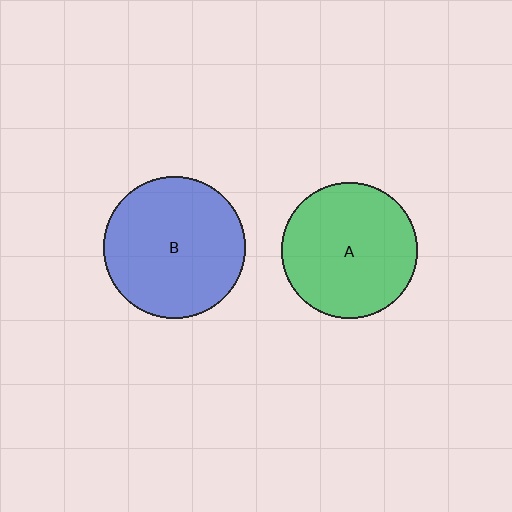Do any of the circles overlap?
No, none of the circles overlap.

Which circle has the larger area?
Circle B (blue).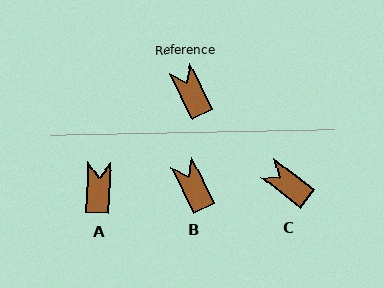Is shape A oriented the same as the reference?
No, it is off by about 30 degrees.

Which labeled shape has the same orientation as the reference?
B.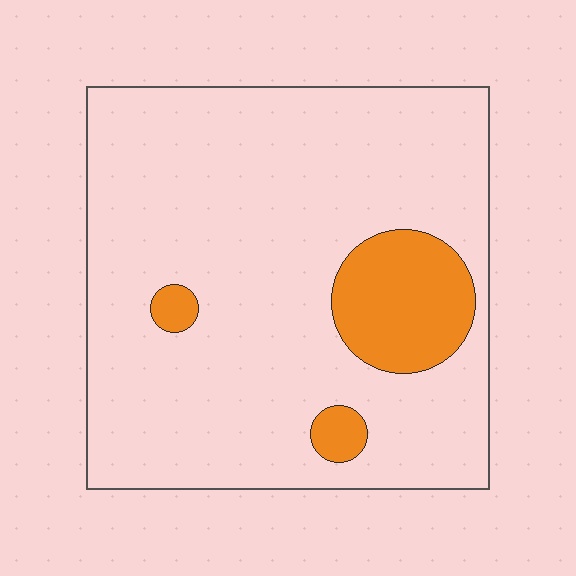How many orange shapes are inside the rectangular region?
3.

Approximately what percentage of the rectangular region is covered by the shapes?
Approximately 15%.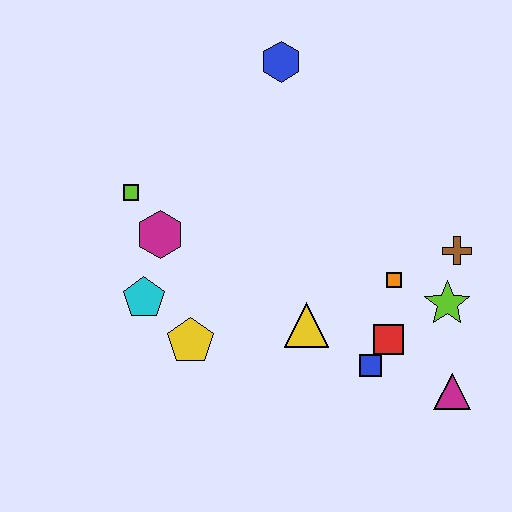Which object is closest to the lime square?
The magenta hexagon is closest to the lime square.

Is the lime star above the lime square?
No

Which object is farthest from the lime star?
The lime square is farthest from the lime star.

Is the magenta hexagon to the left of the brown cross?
Yes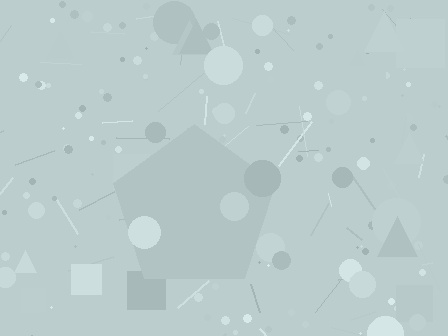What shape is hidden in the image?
A pentagon is hidden in the image.